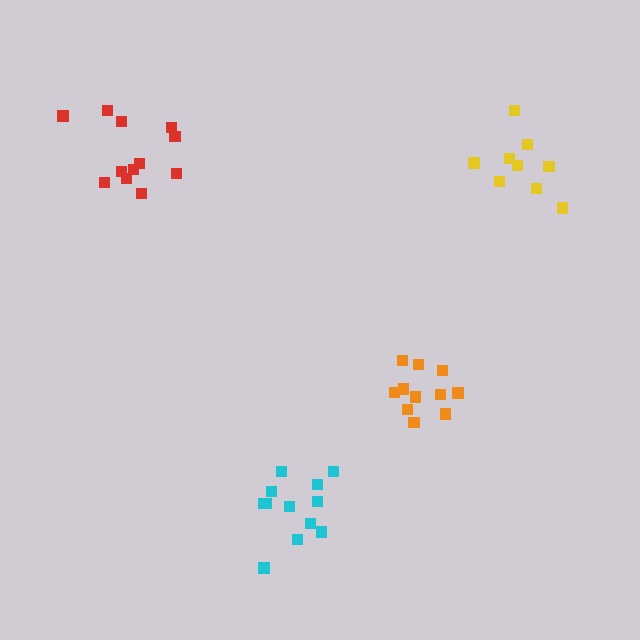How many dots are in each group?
Group 1: 11 dots, Group 2: 9 dots, Group 3: 12 dots, Group 4: 12 dots (44 total).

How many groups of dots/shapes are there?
There are 4 groups.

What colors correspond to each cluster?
The clusters are colored: orange, yellow, red, cyan.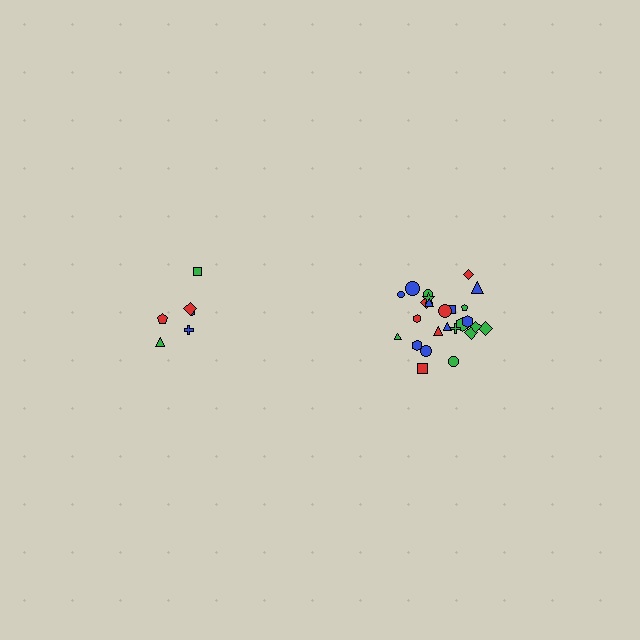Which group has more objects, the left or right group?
The right group.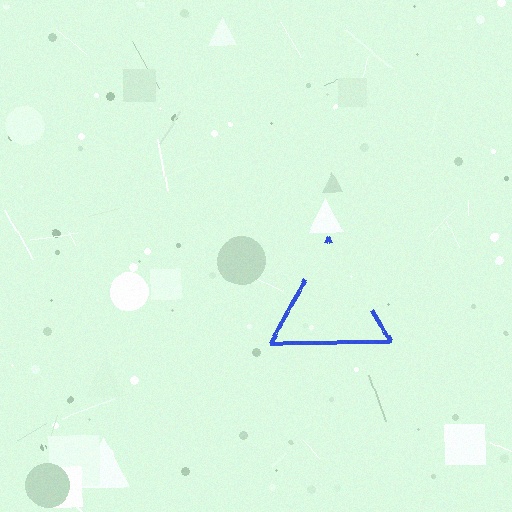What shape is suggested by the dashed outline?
The dashed outline suggests a triangle.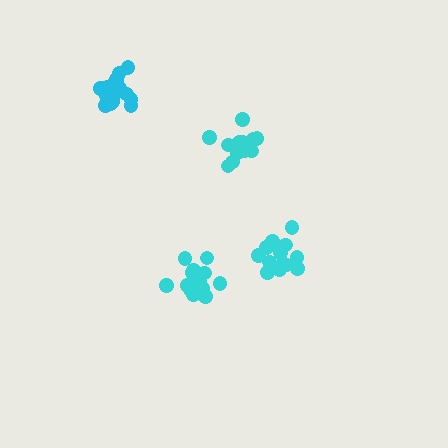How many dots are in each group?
Group 1: 15 dots, Group 2: 18 dots, Group 3: 18 dots, Group 4: 14 dots (65 total).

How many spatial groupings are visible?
There are 4 spatial groupings.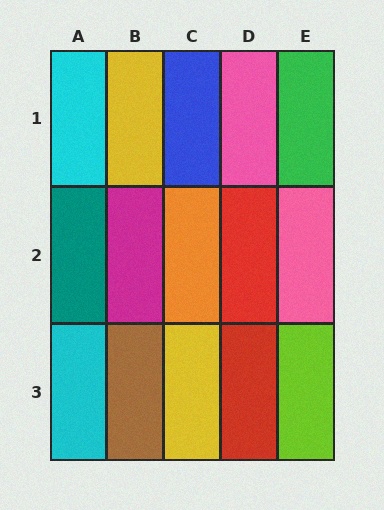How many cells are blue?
1 cell is blue.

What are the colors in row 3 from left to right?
Cyan, brown, yellow, red, lime.